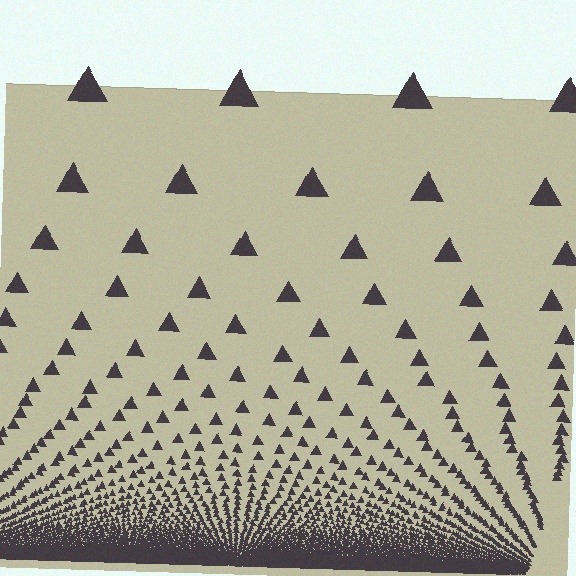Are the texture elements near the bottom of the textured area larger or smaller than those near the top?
Smaller. The gradient is inverted — elements near the bottom are smaller and denser.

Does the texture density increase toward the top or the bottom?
Density increases toward the bottom.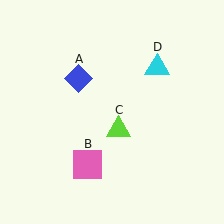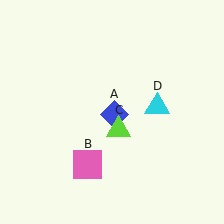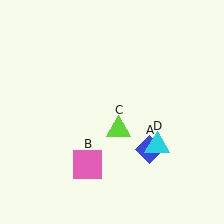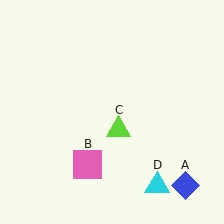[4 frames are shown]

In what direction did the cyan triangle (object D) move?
The cyan triangle (object D) moved down.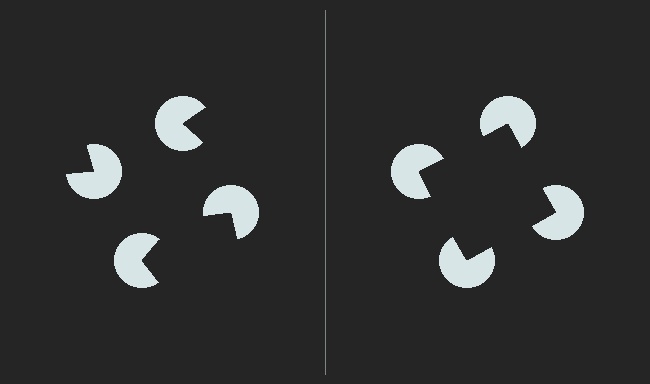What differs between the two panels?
The pac-man discs are positioned identically on both sides; only the wedge orientations differ. On the right they align to a square; on the left they are misaligned.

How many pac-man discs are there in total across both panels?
8 — 4 on each side.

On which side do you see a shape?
An illusory square appears on the right side. On the left side the wedge cuts are rotated, so no coherent shape forms.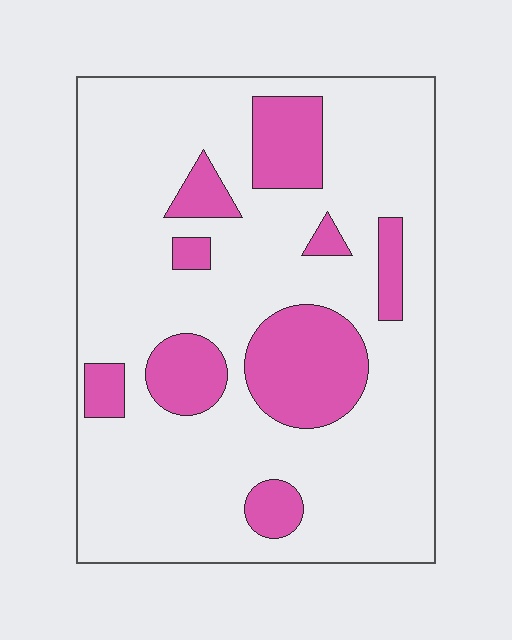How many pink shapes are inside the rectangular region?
9.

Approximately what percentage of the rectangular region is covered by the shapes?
Approximately 20%.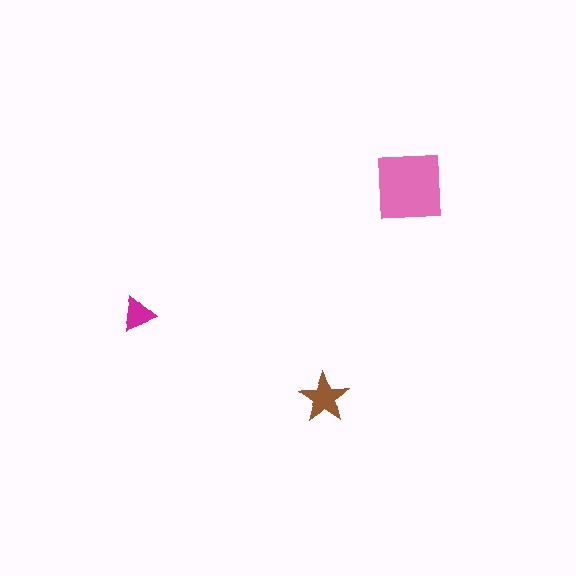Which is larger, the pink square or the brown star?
The pink square.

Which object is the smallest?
The magenta triangle.